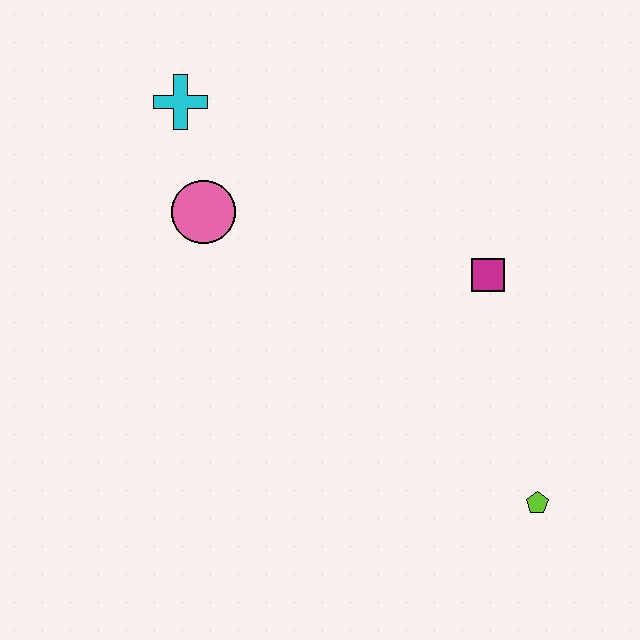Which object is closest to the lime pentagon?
The magenta square is closest to the lime pentagon.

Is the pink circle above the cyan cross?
No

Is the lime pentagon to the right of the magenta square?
Yes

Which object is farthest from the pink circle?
The lime pentagon is farthest from the pink circle.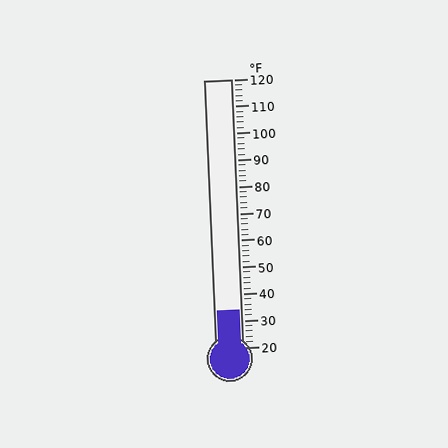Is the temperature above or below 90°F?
The temperature is below 90°F.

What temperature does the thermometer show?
The thermometer shows approximately 34°F.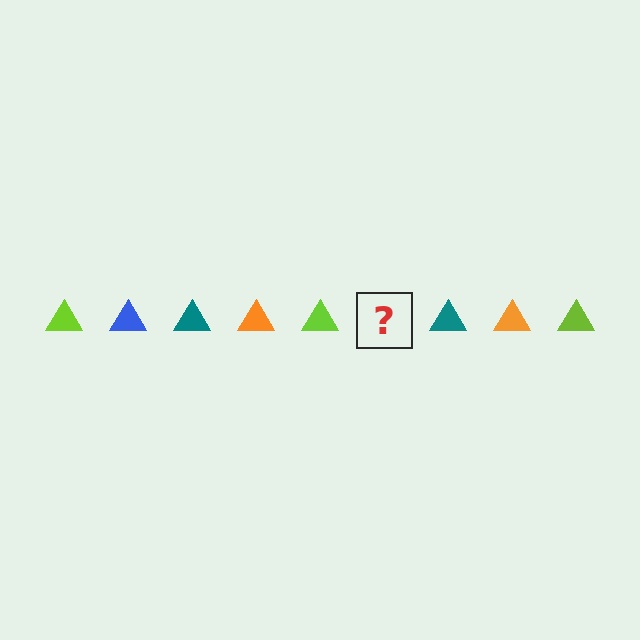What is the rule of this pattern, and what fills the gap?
The rule is that the pattern cycles through lime, blue, teal, orange triangles. The gap should be filled with a blue triangle.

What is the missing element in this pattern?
The missing element is a blue triangle.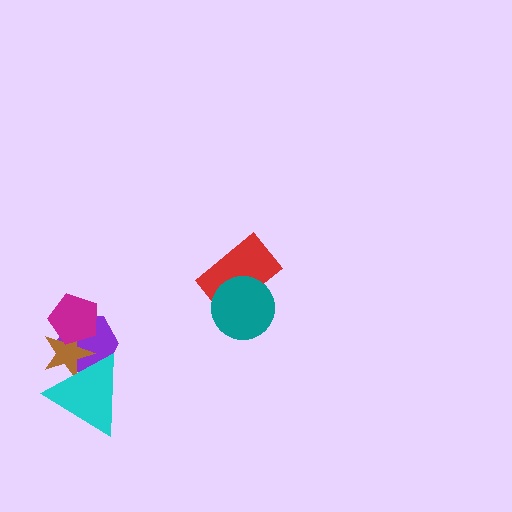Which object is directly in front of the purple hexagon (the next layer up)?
The brown star is directly in front of the purple hexagon.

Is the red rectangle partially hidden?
Yes, it is partially covered by another shape.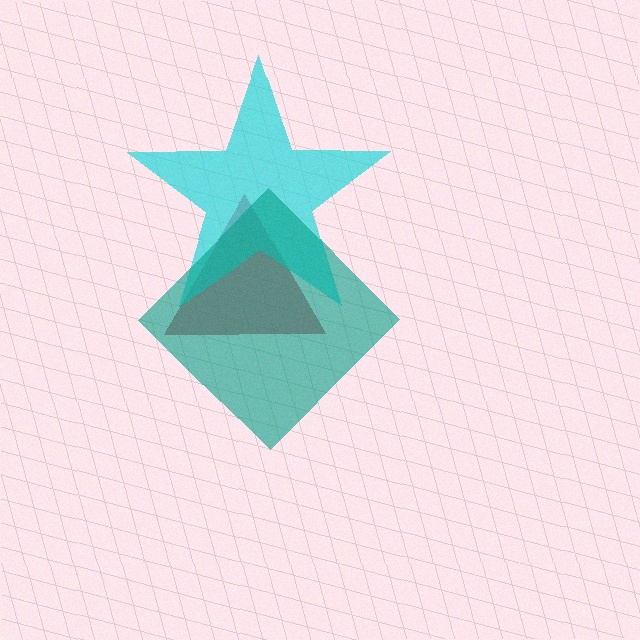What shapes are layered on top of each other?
The layered shapes are: a red triangle, a cyan star, a teal diamond.